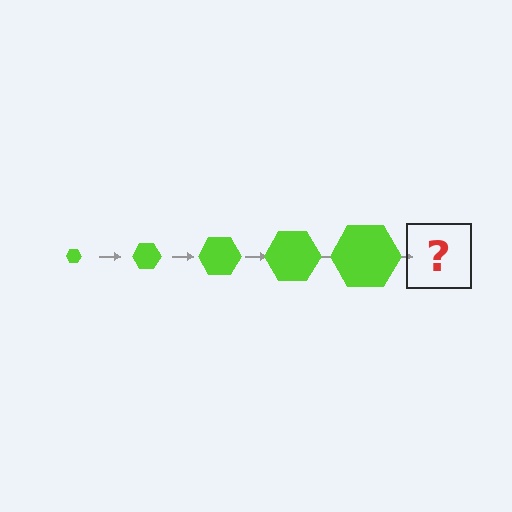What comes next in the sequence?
The next element should be a lime hexagon, larger than the previous one.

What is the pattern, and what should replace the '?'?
The pattern is that the hexagon gets progressively larger each step. The '?' should be a lime hexagon, larger than the previous one.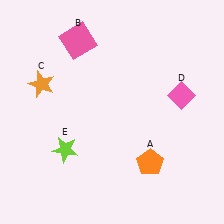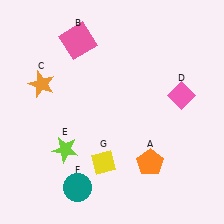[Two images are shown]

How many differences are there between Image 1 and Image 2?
There are 2 differences between the two images.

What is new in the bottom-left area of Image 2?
A yellow diamond (G) was added in the bottom-left area of Image 2.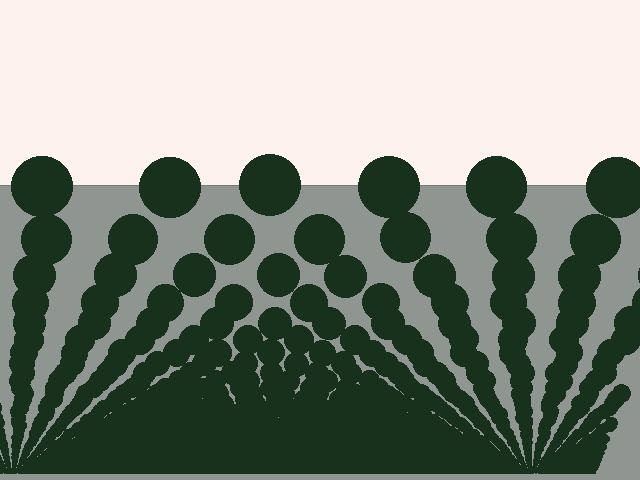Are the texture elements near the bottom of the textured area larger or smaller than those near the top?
Smaller. The gradient is inverted — elements near the bottom are smaller and denser.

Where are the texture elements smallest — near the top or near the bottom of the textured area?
Near the bottom.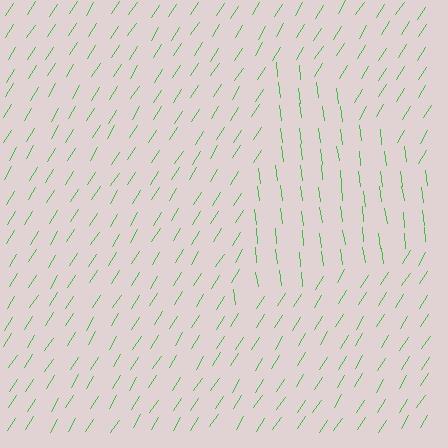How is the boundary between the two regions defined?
The boundary is defined purely by a change in line orientation (approximately 40 degrees difference). All lines are the same color and thickness.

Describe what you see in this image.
The image is filled with small green line segments. A triangle region in the image has lines oriented differently from the surrounding lines, creating a visible texture boundary.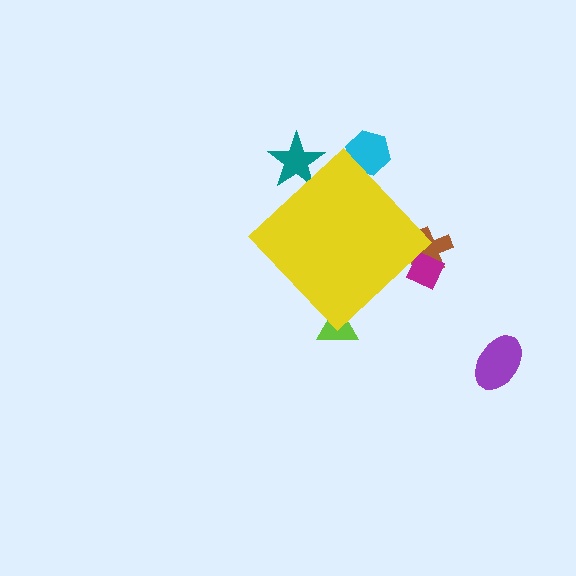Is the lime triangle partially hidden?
Yes, the lime triangle is partially hidden behind the yellow diamond.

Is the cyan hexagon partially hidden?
Yes, the cyan hexagon is partially hidden behind the yellow diamond.